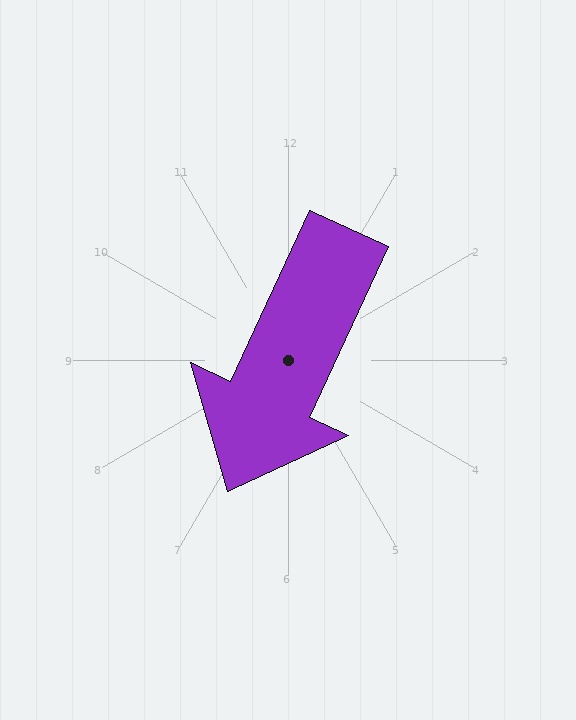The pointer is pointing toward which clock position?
Roughly 7 o'clock.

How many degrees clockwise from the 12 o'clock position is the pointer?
Approximately 205 degrees.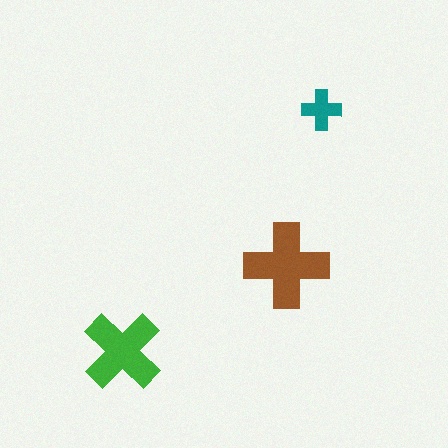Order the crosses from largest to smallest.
the brown one, the green one, the teal one.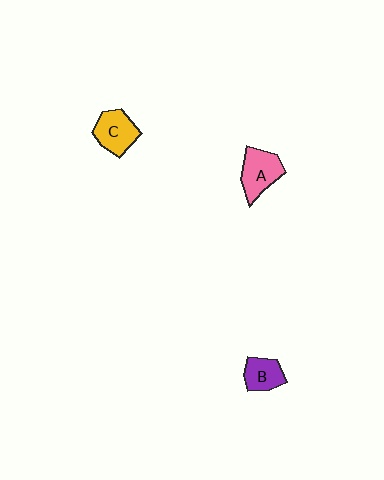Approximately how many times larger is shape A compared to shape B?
Approximately 1.4 times.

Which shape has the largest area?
Shape A (pink).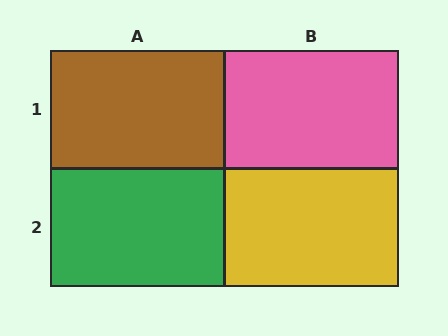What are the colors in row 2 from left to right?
Green, yellow.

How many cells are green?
1 cell is green.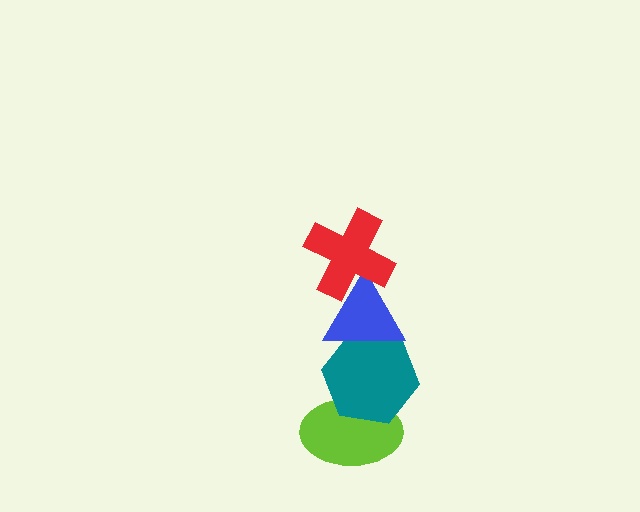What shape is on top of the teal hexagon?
The blue triangle is on top of the teal hexagon.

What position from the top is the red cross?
The red cross is 1st from the top.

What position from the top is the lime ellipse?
The lime ellipse is 4th from the top.